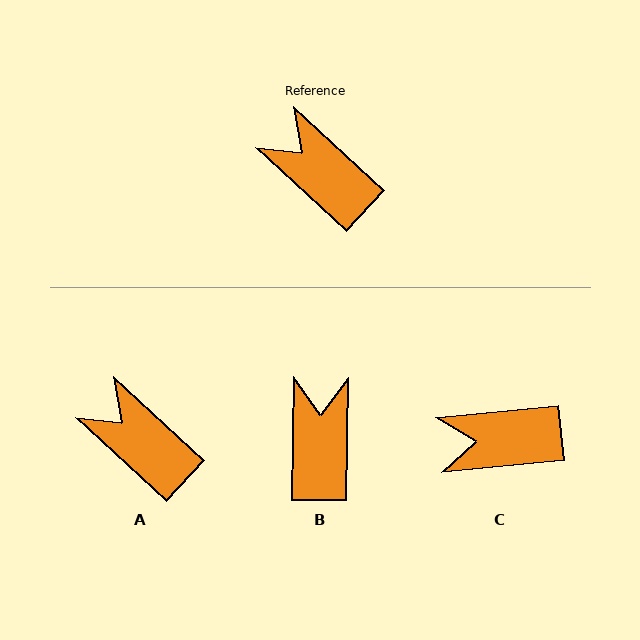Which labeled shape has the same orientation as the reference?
A.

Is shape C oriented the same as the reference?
No, it is off by about 48 degrees.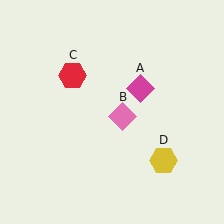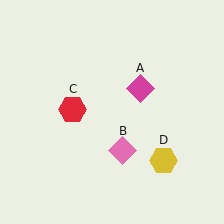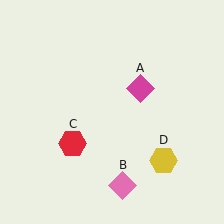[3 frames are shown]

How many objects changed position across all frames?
2 objects changed position: pink diamond (object B), red hexagon (object C).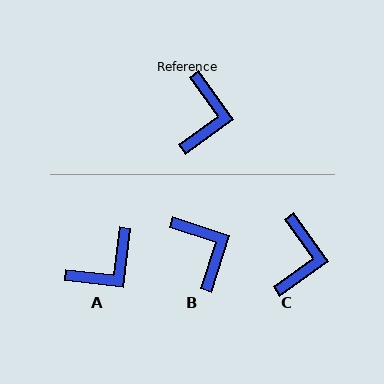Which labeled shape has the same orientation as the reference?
C.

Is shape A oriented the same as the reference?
No, it is off by about 42 degrees.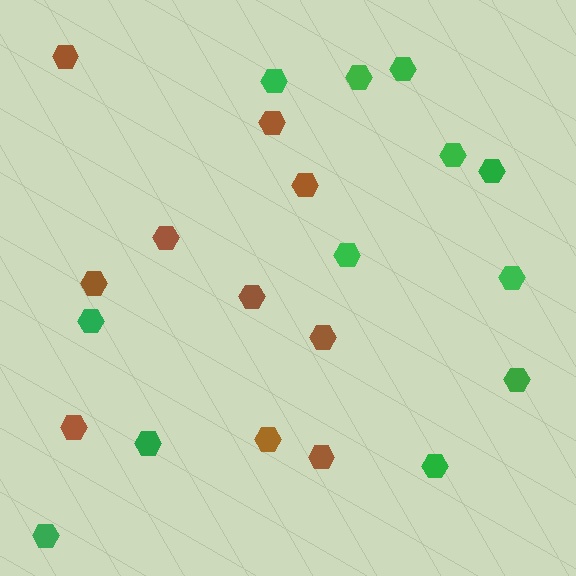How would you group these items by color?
There are 2 groups: one group of green hexagons (12) and one group of brown hexagons (10).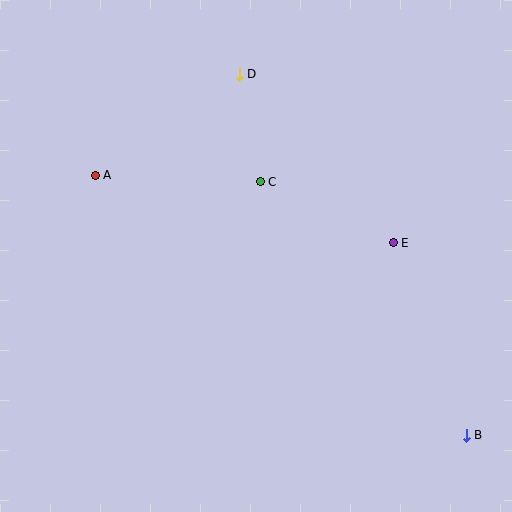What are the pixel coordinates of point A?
Point A is at (95, 175).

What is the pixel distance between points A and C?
The distance between A and C is 165 pixels.